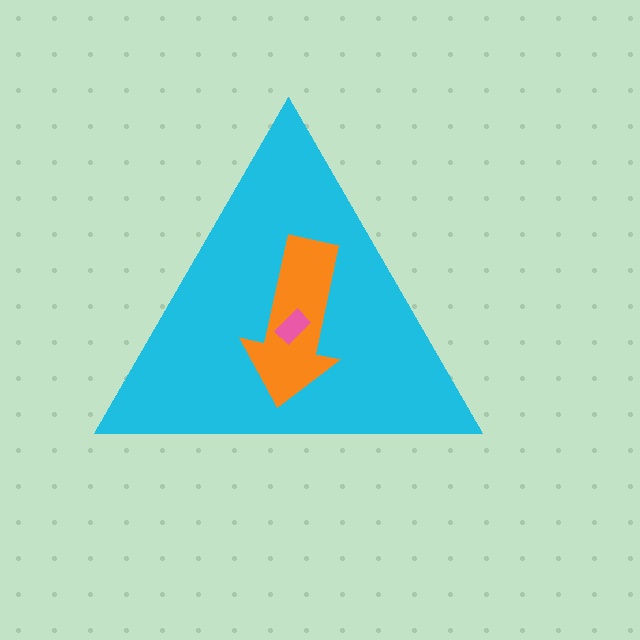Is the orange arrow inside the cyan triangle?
Yes.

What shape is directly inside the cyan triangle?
The orange arrow.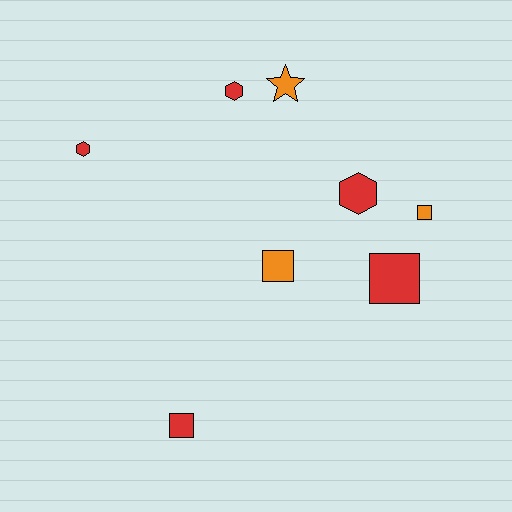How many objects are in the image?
There are 8 objects.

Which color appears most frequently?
Red, with 5 objects.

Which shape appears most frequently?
Square, with 4 objects.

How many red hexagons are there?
There are 3 red hexagons.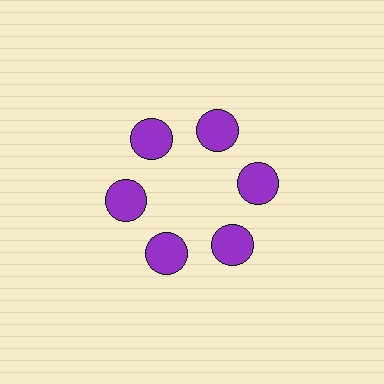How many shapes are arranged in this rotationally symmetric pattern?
There are 6 shapes, arranged in 6 groups of 1.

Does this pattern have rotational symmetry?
Yes, this pattern has 6-fold rotational symmetry. It looks the same after rotating 60 degrees around the center.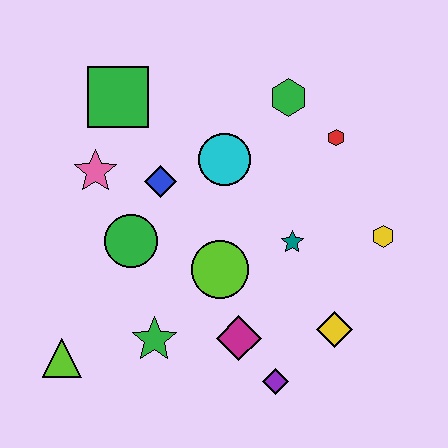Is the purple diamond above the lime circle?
No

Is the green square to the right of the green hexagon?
No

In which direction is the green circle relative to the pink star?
The green circle is below the pink star.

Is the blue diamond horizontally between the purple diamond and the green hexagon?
No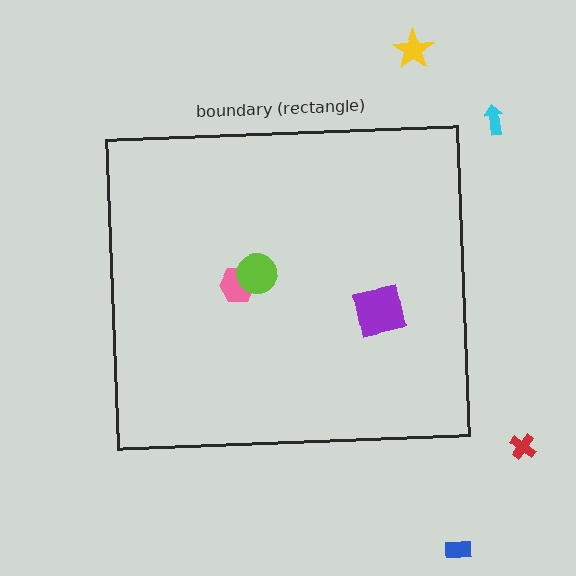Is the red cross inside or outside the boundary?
Outside.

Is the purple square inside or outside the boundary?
Inside.